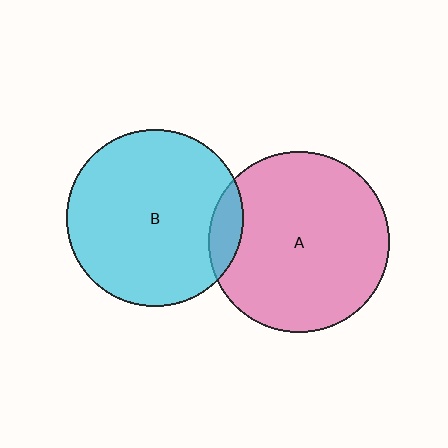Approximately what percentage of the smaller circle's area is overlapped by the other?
Approximately 10%.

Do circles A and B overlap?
Yes.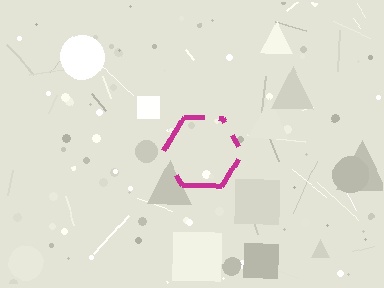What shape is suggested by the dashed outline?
The dashed outline suggests a hexagon.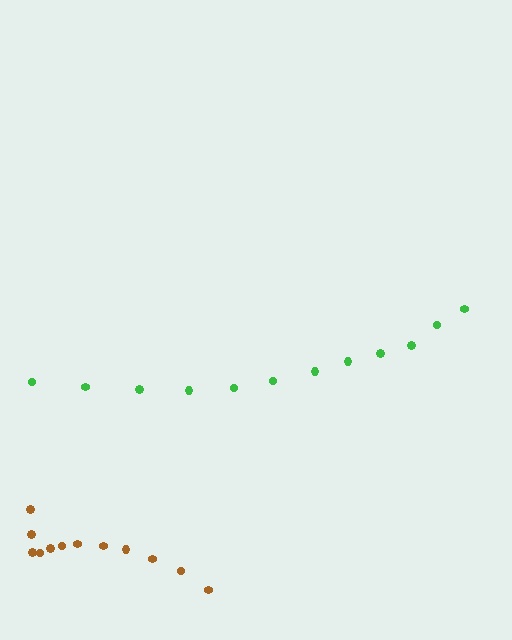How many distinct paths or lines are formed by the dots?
There are 2 distinct paths.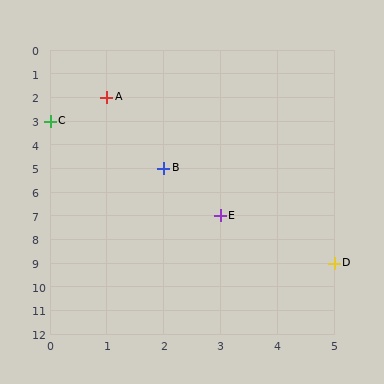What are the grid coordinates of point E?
Point E is at grid coordinates (3, 7).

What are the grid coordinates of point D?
Point D is at grid coordinates (5, 9).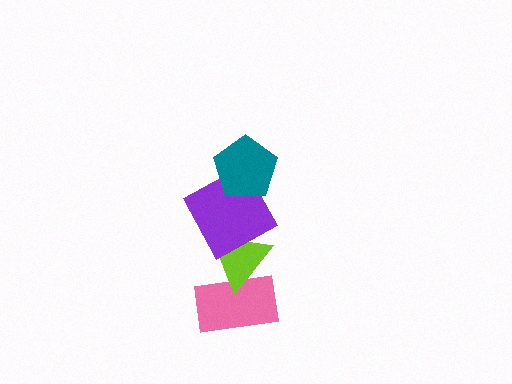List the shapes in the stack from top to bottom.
From top to bottom: the teal pentagon, the purple square, the lime triangle, the pink rectangle.